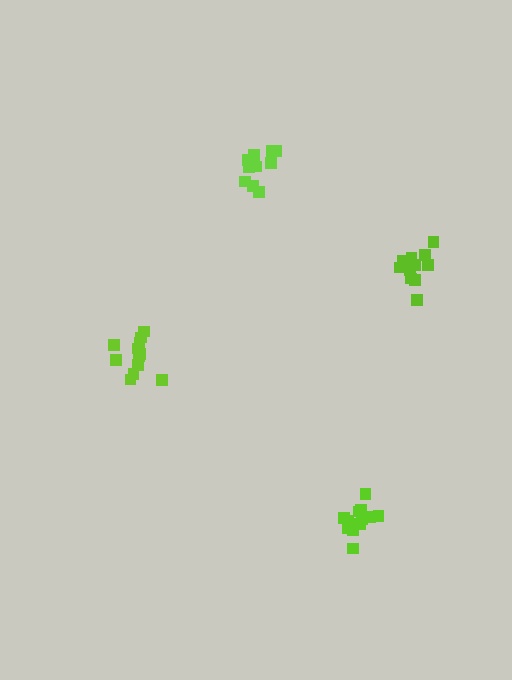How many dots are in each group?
Group 1: 12 dots, Group 2: 12 dots, Group 3: 10 dots, Group 4: 12 dots (46 total).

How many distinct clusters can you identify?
There are 4 distinct clusters.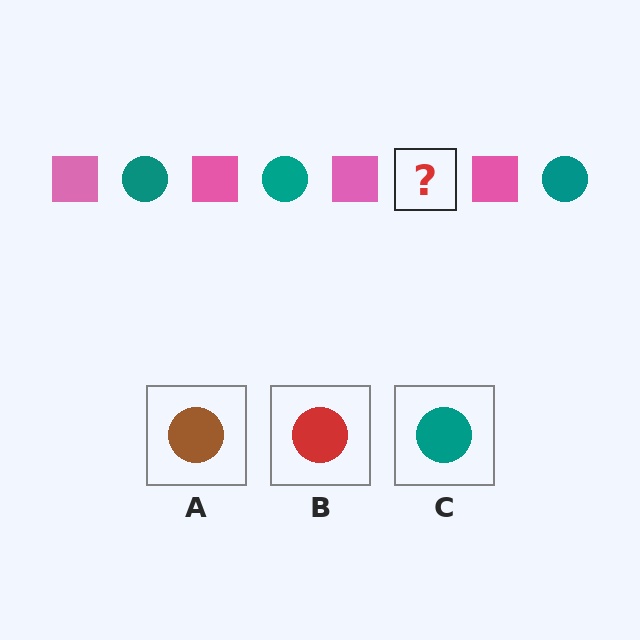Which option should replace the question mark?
Option C.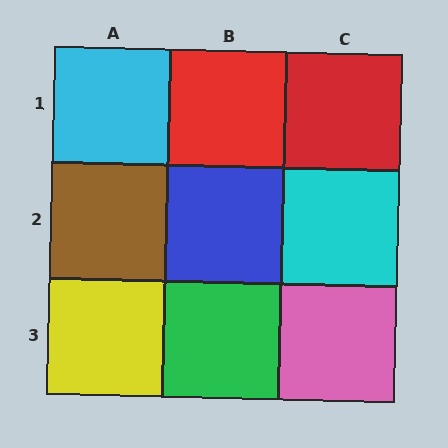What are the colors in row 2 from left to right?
Brown, blue, cyan.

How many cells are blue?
1 cell is blue.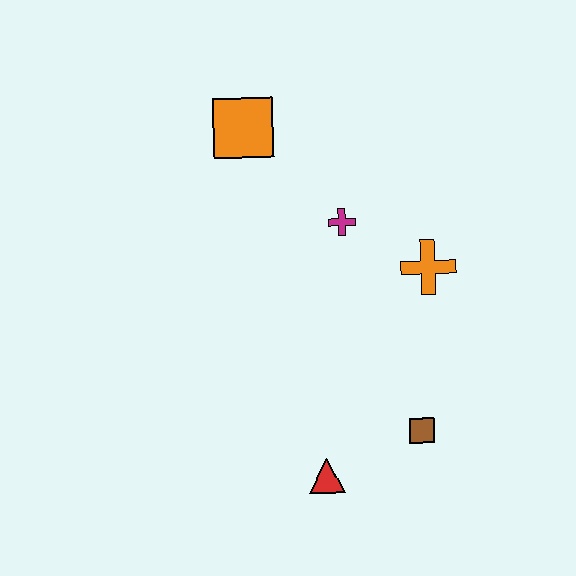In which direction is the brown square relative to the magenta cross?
The brown square is below the magenta cross.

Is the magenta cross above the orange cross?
Yes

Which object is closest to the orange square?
The magenta cross is closest to the orange square.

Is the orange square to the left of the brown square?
Yes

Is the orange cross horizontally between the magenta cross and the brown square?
No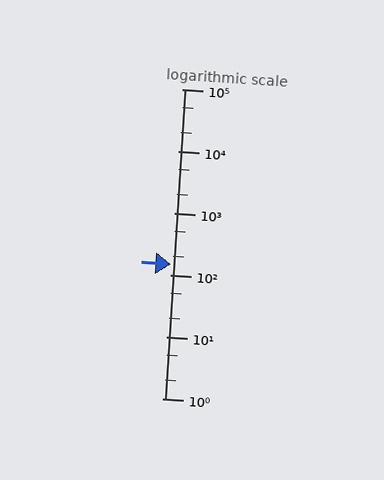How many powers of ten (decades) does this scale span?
The scale spans 5 decades, from 1 to 100000.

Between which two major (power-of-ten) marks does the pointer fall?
The pointer is between 100 and 1000.